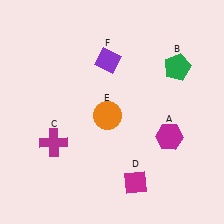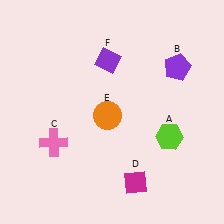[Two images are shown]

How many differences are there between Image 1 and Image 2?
There are 3 differences between the two images.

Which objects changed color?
A changed from magenta to lime. B changed from green to purple. C changed from magenta to pink.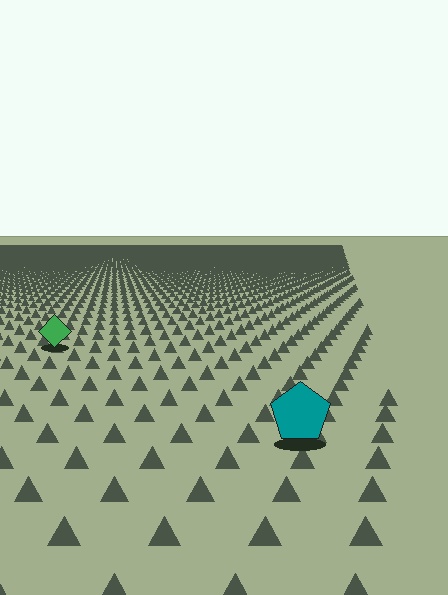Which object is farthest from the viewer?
The green diamond is farthest from the viewer. It appears smaller and the ground texture around it is denser.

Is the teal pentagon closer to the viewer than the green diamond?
Yes. The teal pentagon is closer — you can tell from the texture gradient: the ground texture is coarser near it.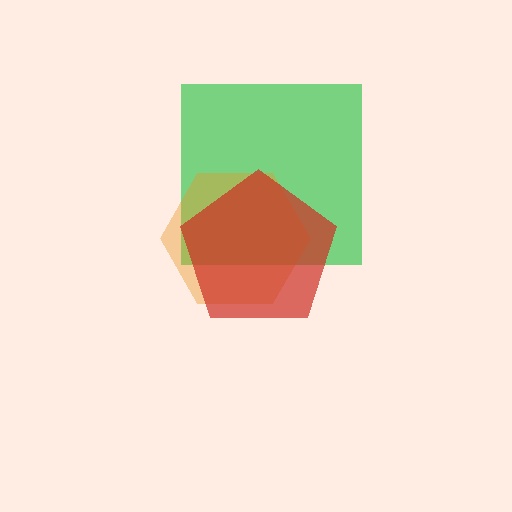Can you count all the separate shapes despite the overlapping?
Yes, there are 3 separate shapes.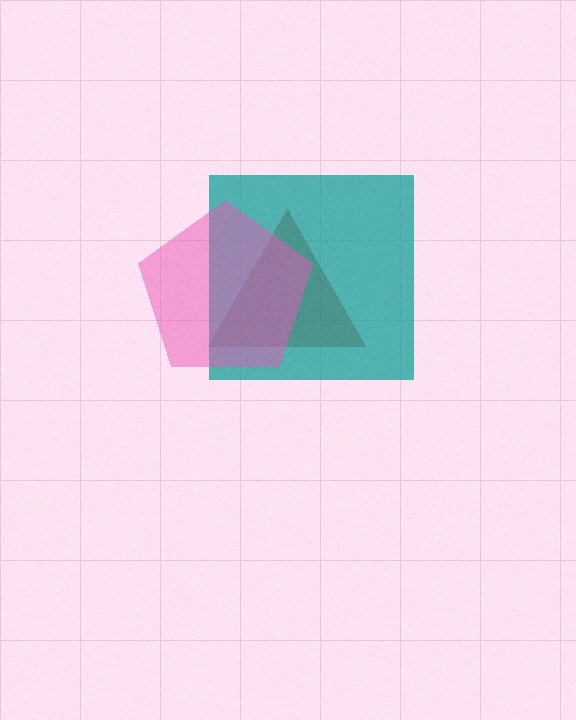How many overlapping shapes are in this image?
There are 3 overlapping shapes in the image.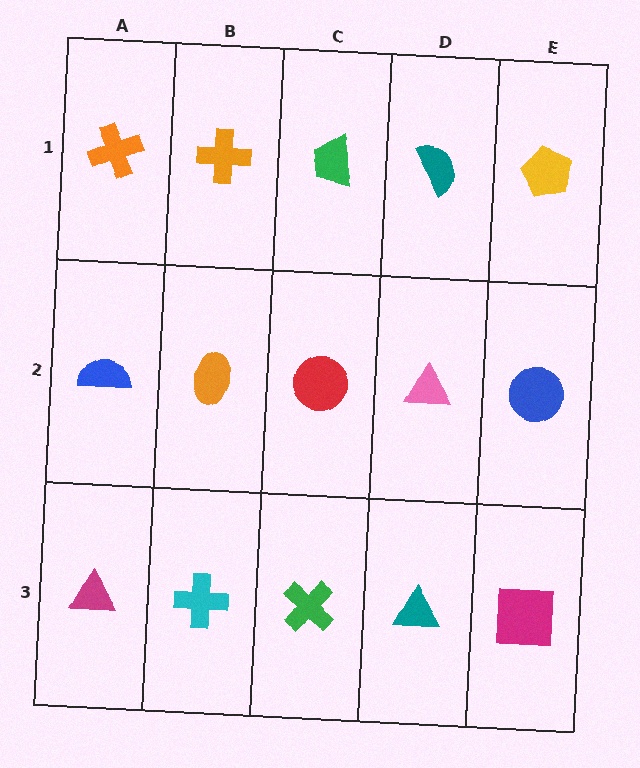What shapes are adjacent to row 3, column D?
A pink triangle (row 2, column D), a green cross (row 3, column C), a magenta square (row 3, column E).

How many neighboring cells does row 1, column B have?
3.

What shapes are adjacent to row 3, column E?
A blue circle (row 2, column E), a teal triangle (row 3, column D).